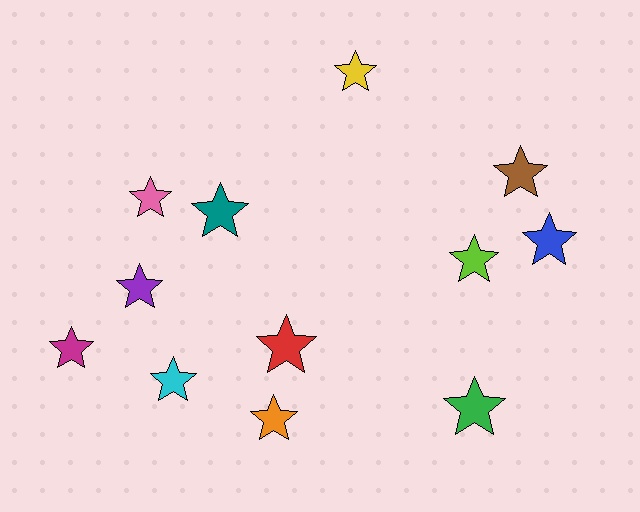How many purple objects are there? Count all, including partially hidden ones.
There is 1 purple object.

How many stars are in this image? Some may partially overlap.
There are 12 stars.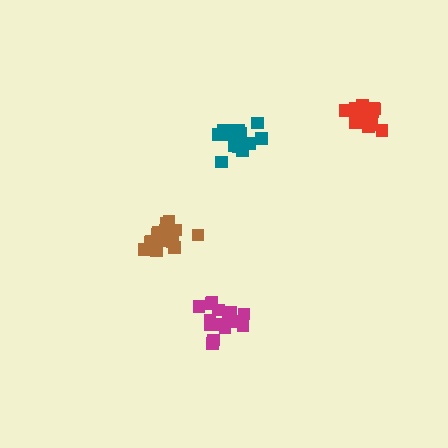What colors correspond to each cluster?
The clusters are colored: magenta, red, teal, brown.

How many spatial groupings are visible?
There are 4 spatial groupings.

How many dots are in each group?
Group 1: 15 dots, Group 2: 16 dots, Group 3: 16 dots, Group 4: 15 dots (62 total).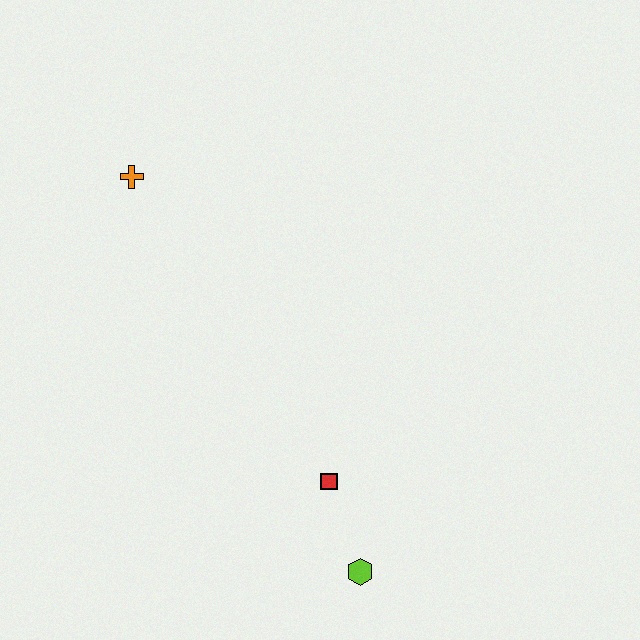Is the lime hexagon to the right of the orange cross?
Yes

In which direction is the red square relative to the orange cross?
The red square is below the orange cross.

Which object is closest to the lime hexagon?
The red square is closest to the lime hexagon.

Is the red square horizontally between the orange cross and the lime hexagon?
Yes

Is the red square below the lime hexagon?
No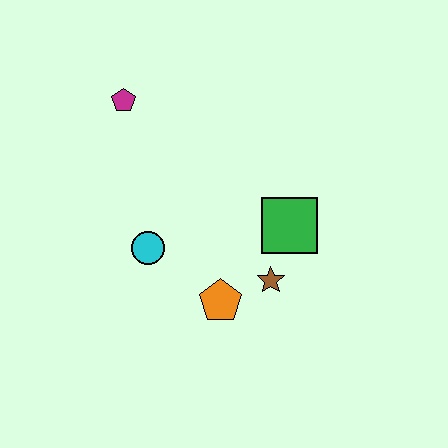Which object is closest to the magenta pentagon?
The cyan circle is closest to the magenta pentagon.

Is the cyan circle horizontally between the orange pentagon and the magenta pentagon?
Yes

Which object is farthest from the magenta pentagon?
The brown star is farthest from the magenta pentagon.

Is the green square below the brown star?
No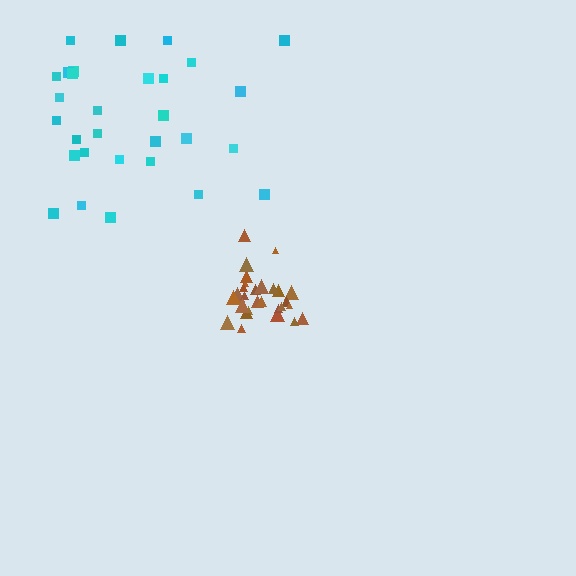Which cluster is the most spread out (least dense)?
Cyan.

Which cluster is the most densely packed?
Brown.